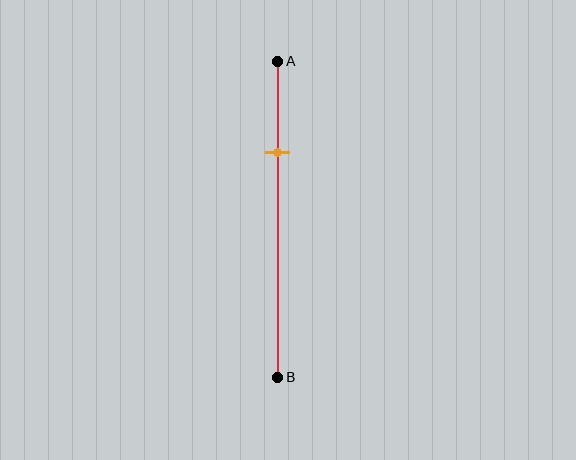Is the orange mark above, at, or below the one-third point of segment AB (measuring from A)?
The orange mark is above the one-third point of segment AB.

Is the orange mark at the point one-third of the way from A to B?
No, the mark is at about 30% from A, not at the 33% one-third point.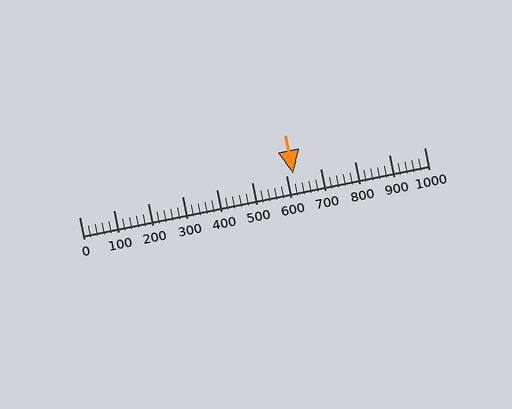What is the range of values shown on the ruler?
The ruler shows values from 0 to 1000.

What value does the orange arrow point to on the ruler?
The orange arrow points to approximately 620.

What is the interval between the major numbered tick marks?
The major tick marks are spaced 100 units apart.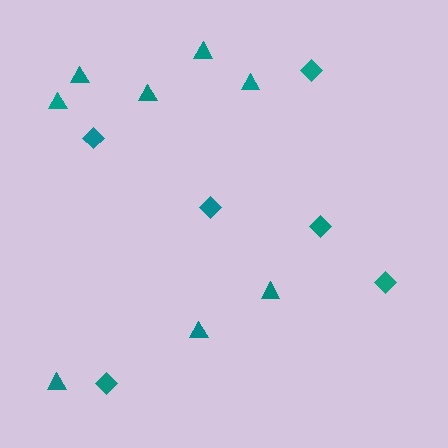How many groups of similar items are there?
There are 2 groups: one group of diamonds (6) and one group of triangles (8).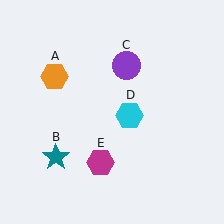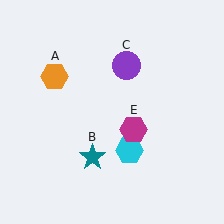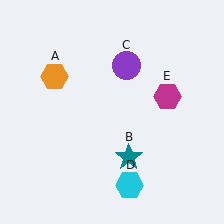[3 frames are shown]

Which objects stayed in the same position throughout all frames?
Orange hexagon (object A) and purple circle (object C) remained stationary.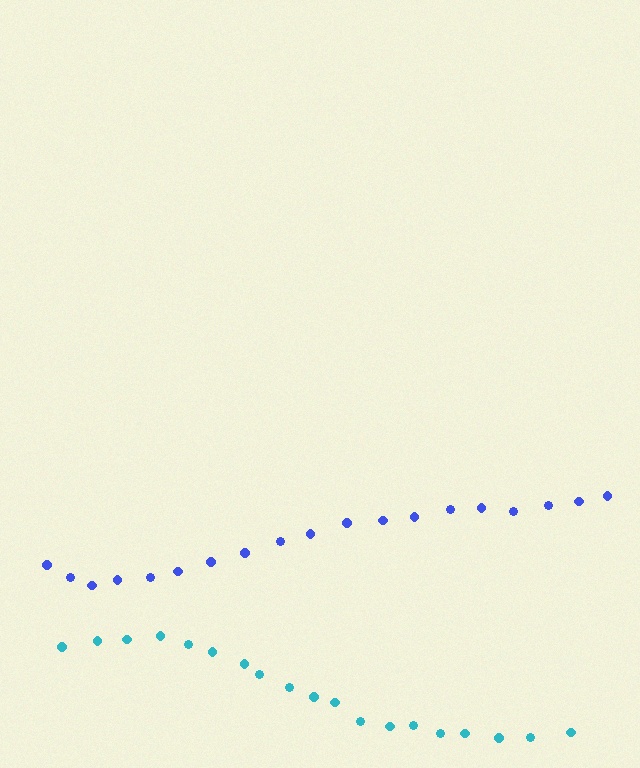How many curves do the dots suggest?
There are 2 distinct paths.